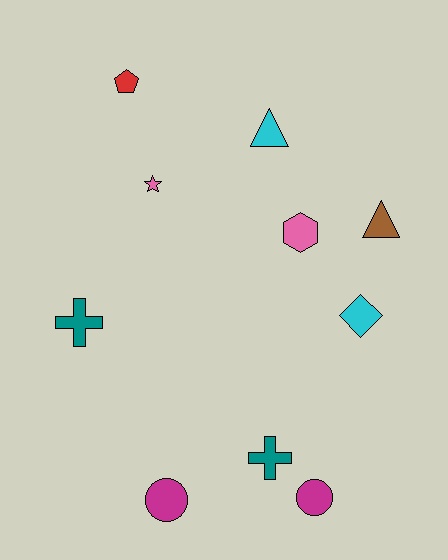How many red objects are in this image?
There is 1 red object.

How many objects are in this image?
There are 10 objects.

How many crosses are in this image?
There are 2 crosses.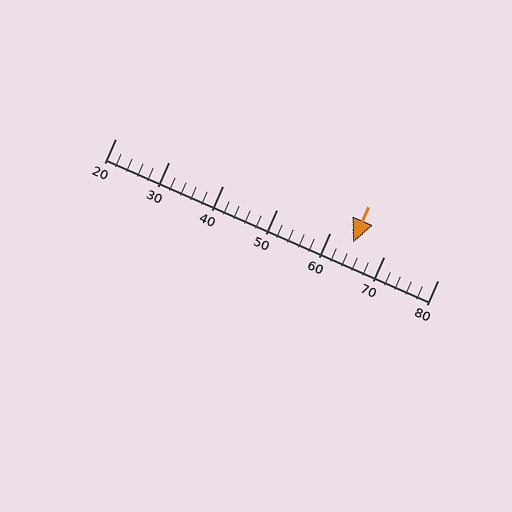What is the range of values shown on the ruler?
The ruler shows values from 20 to 80.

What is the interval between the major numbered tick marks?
The major tick marks are spaced 10 units apart.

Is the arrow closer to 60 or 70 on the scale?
The arrow is closer to 60.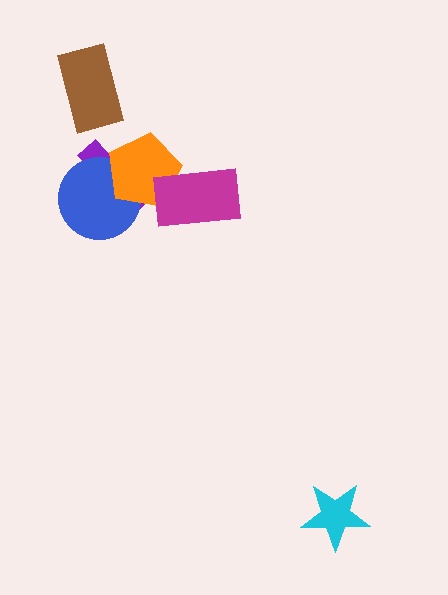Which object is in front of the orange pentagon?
The magenta rectangle is in front of the orange pentagon.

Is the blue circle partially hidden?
Yes, it is partially covered by another shape.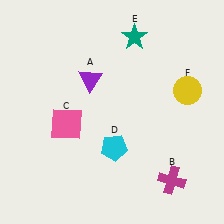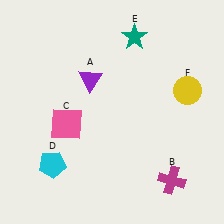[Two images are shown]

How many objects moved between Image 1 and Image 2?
1 object moved between the two images.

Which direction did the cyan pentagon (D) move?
The cyan pentagon (D) moved left.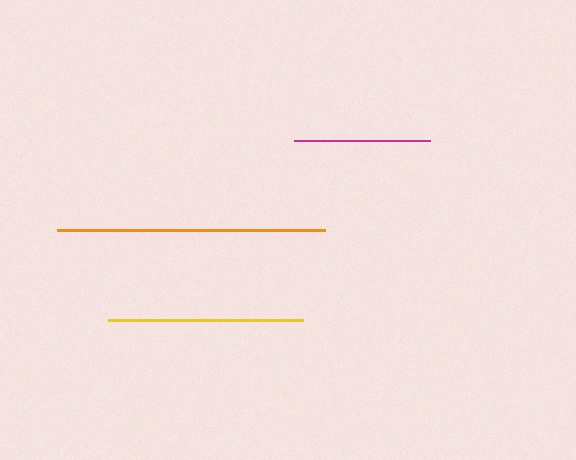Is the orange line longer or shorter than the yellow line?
The orange line is longer than the yellow line.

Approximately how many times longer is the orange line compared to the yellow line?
The orange line is approximately 1.4 times the length of the yellow line.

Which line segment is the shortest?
The magenta line is the shortest at approximately 136 pixels.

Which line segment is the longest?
The orange line is the longest at approximately 268 pixels.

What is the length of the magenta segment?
The magenta segment is approximately 136 pixels long.